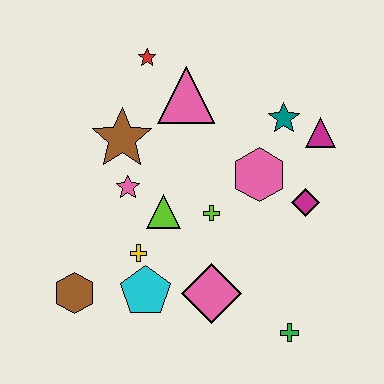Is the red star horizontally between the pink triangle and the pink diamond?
No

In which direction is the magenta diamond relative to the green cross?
The magenta diamond is above the green cross.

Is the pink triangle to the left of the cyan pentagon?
No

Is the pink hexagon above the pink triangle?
No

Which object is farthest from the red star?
The green cross is farthest from the red star.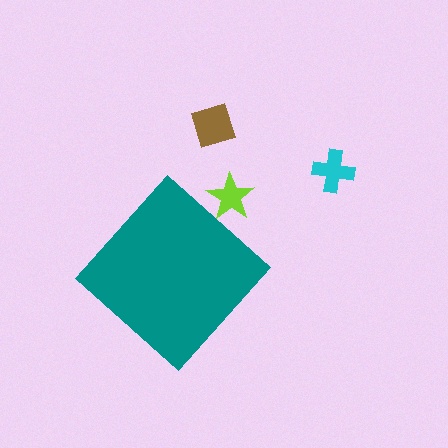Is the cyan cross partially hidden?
No, the cyan cross is fully visible.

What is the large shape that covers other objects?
A teal diamond.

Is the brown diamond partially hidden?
No, the brown diamond is fully visible.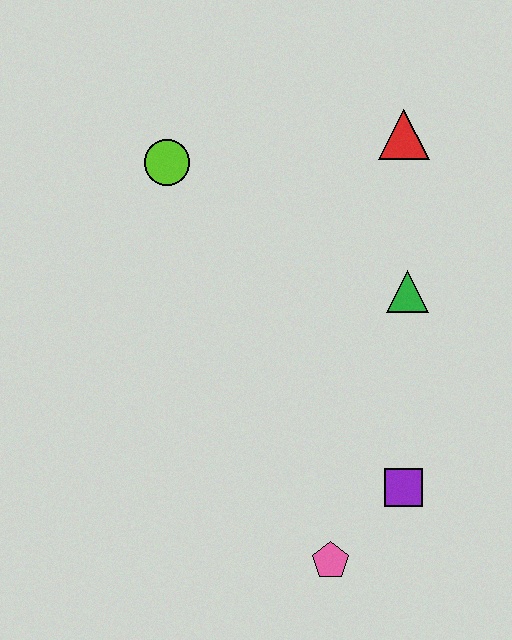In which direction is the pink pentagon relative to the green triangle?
The pink pentagon is below the green triangle.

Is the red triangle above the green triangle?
Yes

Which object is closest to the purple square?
The pink pentagon is closest to the purple square.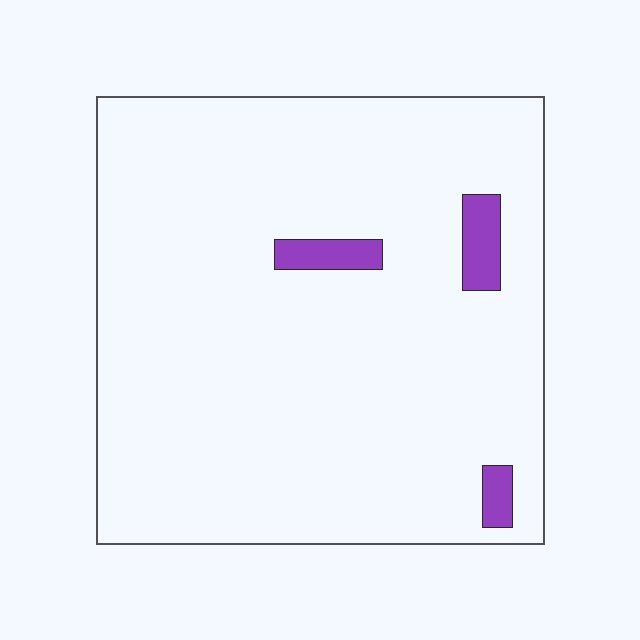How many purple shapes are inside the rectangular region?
3.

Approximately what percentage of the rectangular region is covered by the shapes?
Approximately 5%.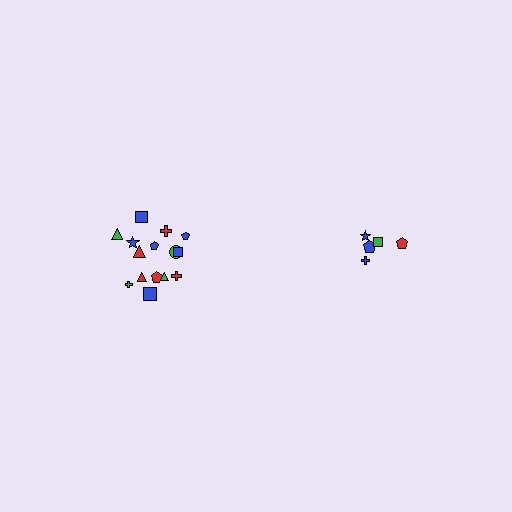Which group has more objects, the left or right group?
The left group.